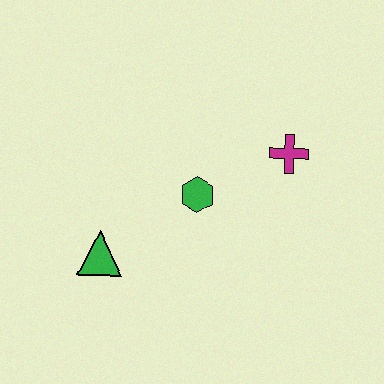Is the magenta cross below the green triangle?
No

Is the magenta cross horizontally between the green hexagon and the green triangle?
No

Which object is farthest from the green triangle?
The magenta cross is farthest from the green triangle.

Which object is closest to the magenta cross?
The green hexagon is closest to the magenta cross.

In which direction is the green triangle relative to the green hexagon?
The green triangle is to the left of the green hexagon.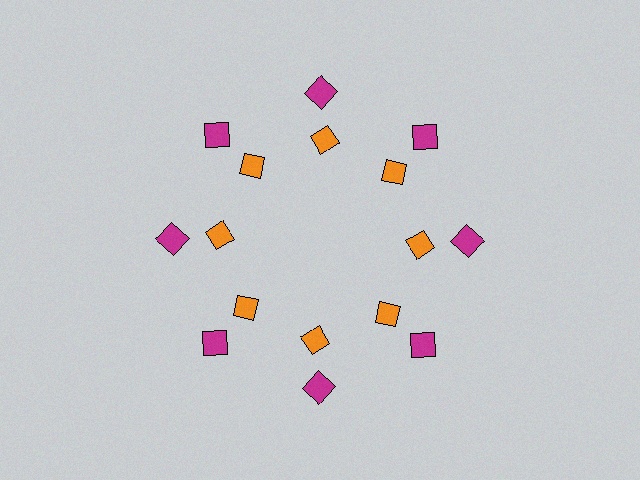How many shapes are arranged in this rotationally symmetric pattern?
There are 16 shapes, arranged in 8 groups of 2.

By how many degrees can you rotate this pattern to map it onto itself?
The pattern maps onto itself every 45 degrees of rotation.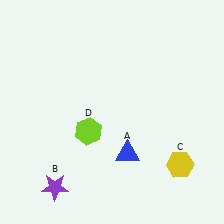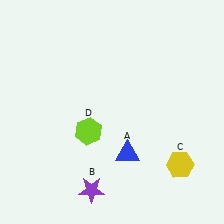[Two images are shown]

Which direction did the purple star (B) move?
The purple star (B) moved right.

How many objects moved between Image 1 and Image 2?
1 object moved between the two images.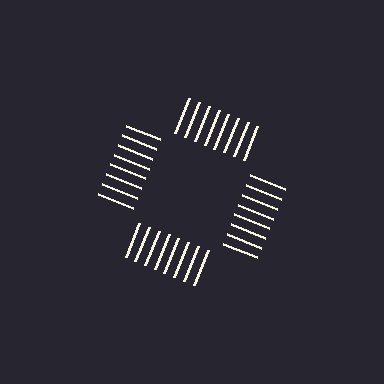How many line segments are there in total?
32 — 8 along each of the 4 edges.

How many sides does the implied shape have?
4 sides — the line-ends trace a square.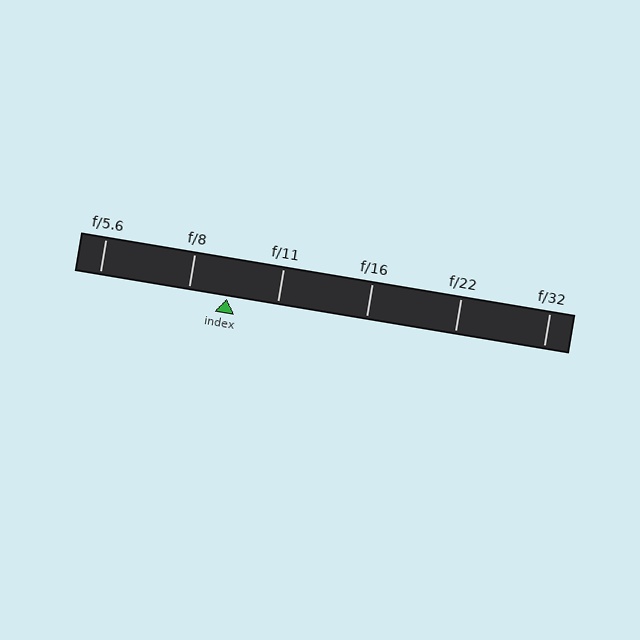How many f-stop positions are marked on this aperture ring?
There are 6 f-stop positions marked.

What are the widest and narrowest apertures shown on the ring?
The widest aperture shown is f/5.6 and the narrowest is f/32.